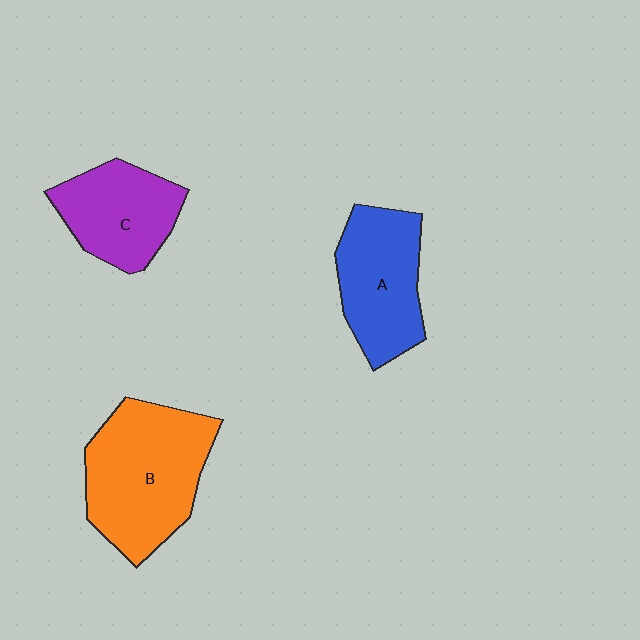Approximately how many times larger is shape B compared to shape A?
Approximately 1.4 times.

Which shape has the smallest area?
Shape C (purple).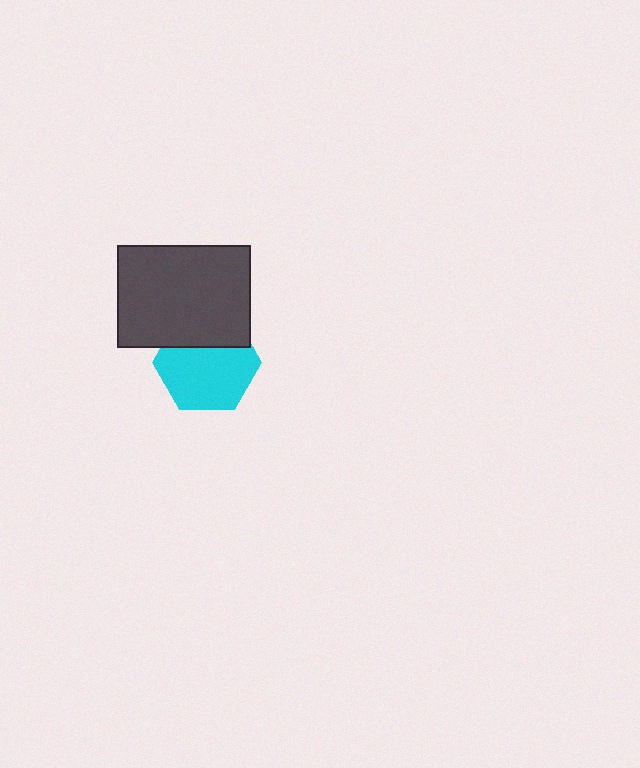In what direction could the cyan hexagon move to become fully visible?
The cyan hexagon could move down. That would shift it out from behind the dark gray rectangle entirely.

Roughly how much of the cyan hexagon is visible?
Most of it is visible (roughly 68%).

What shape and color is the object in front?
The object in front is a dark gray rectangle.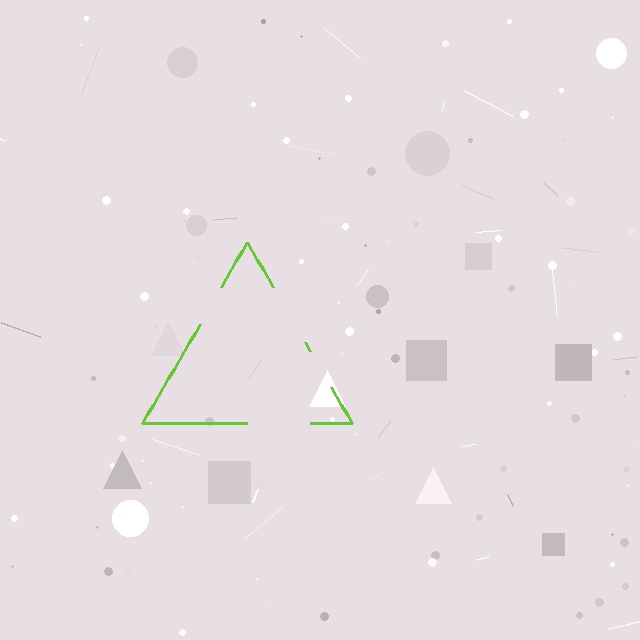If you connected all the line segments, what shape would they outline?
They would outline a triangle.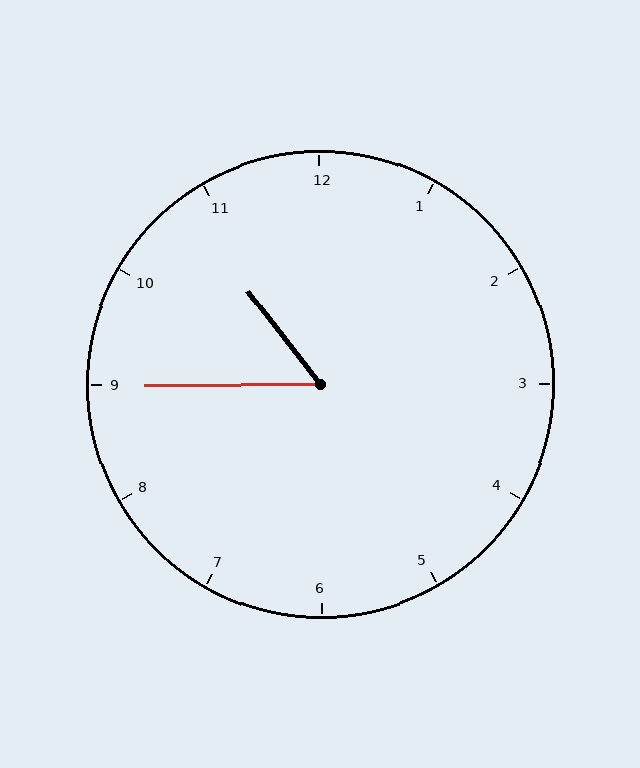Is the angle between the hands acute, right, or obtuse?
It is acute.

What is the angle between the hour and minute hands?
Approximately 52 degrees.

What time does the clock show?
10:45.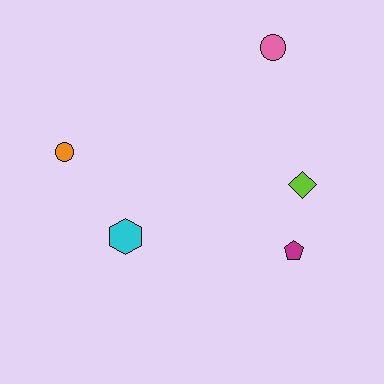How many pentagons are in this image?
There is 1 pentagon.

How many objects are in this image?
There are 5 objects.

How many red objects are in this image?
There are no red objects.